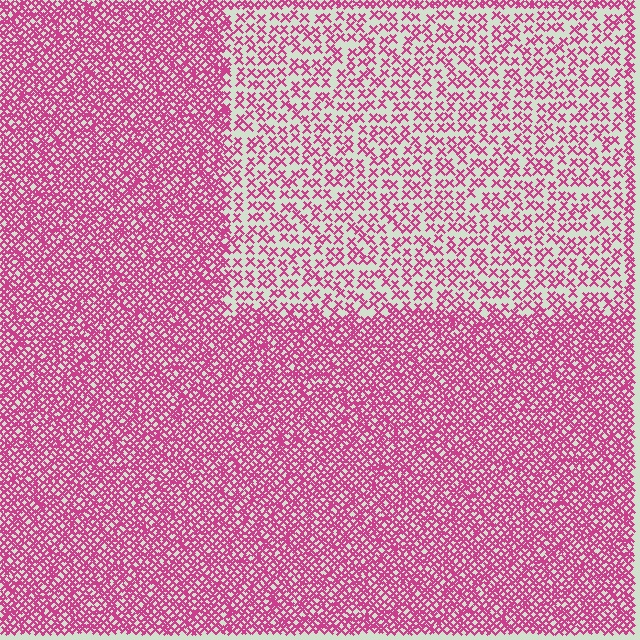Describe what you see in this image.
The image contains small magenta elements arranged at two different densities. A rectangle-shaped region is visible where the elements are less densely packed than the surrounding area.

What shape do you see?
I see a rectangle.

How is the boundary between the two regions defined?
The boundary is defined by a change in element density (approximately 2.4x ratio). All elements are the same color, size, and shape.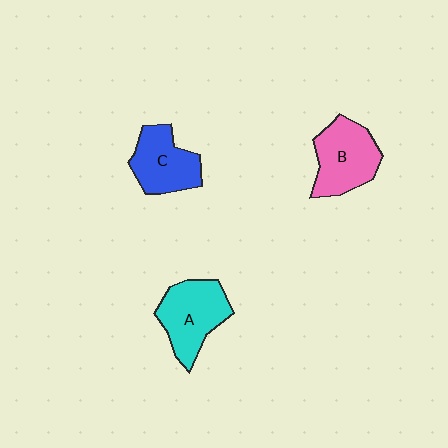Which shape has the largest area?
Shape A (cyan).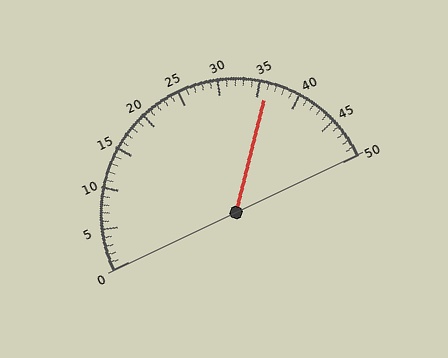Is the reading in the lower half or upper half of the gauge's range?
The reading is in the upper half of the range (0 to 50).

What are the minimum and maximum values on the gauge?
The gauge ranges from 0 to 50.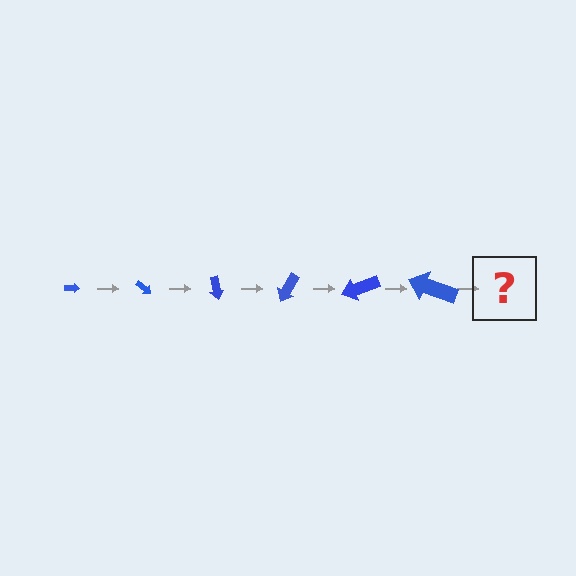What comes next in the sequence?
The next element should be an arrow, larger than the previous one and rotated 240 degrees from the start.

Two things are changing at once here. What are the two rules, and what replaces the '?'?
The two rules are that the arrow grows larger each step and it rotates 40 degrees each step. The '?' should be an arrow, larger than the previous one and rotated 240 degrees from the start.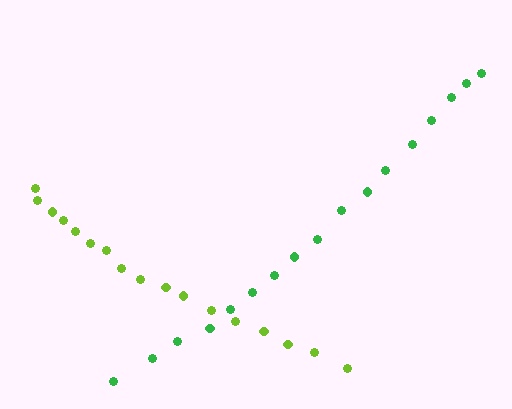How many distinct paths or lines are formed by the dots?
There are 2 distinct paths.